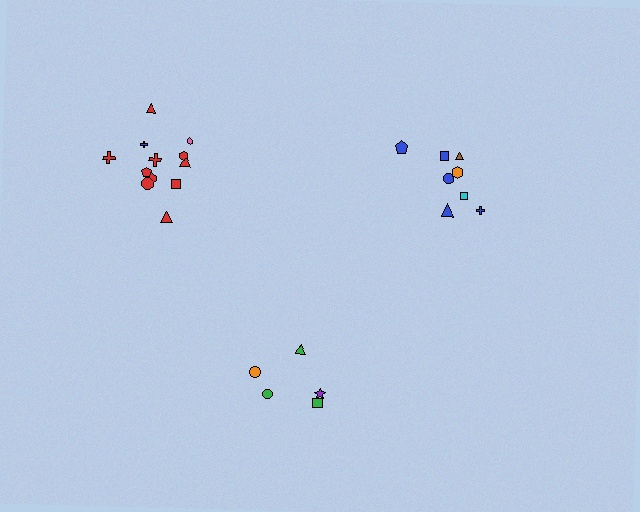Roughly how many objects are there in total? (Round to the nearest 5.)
Roughly 25 objects in total.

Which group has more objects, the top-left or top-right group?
The top-left group.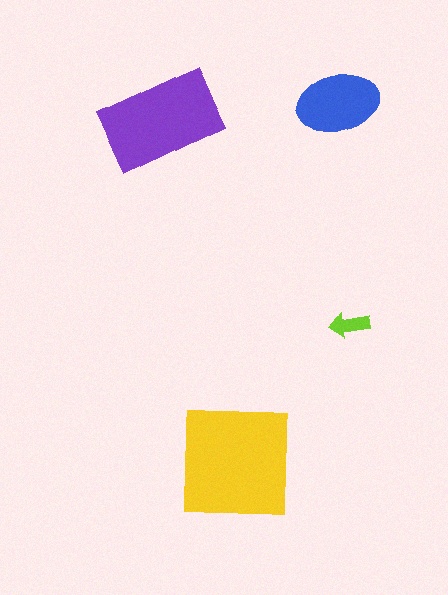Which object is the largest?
The yellow square.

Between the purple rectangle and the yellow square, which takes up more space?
The yellow square.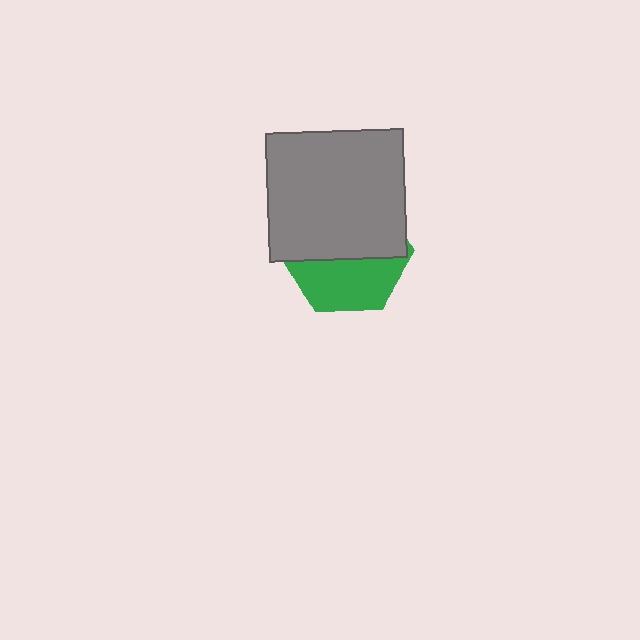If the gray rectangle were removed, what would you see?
You would see the complete green hexagon.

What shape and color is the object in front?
The object in front is a gray rectangle.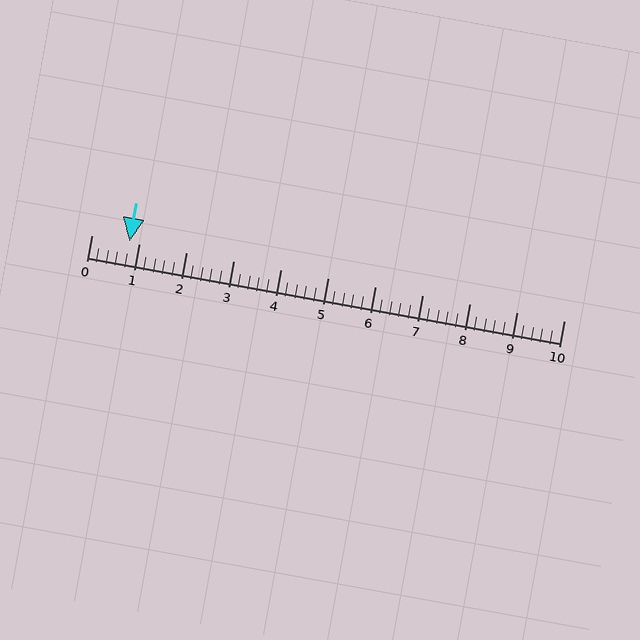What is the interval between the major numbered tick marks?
The major tick marks are spaced 1 units apart.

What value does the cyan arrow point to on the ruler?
The cyan arrow points to approximately 0.8.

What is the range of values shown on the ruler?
The ruler shows values from 0 to 10.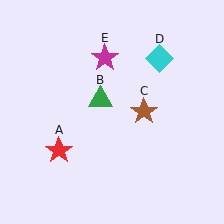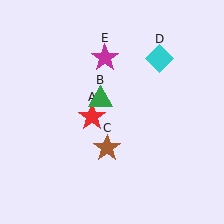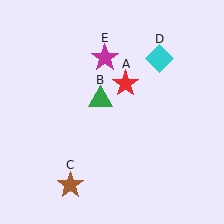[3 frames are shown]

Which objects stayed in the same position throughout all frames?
Green triangle (object B) and cyan diamond (object D) and magenta star (object E) remained stationary.